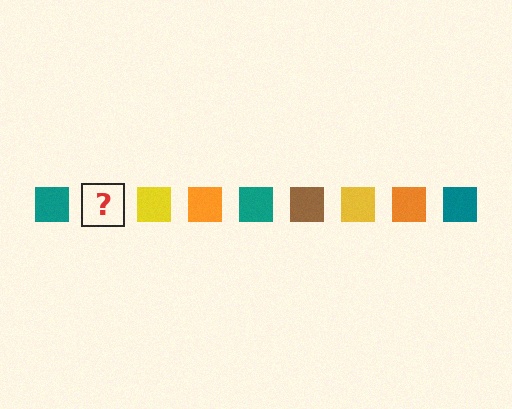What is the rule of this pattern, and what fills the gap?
The rule is that the pattern cycles through teal, brown, yellow, orange squares. The gap should be filled with a brown square.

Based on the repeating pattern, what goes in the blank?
The blank should be a brown square.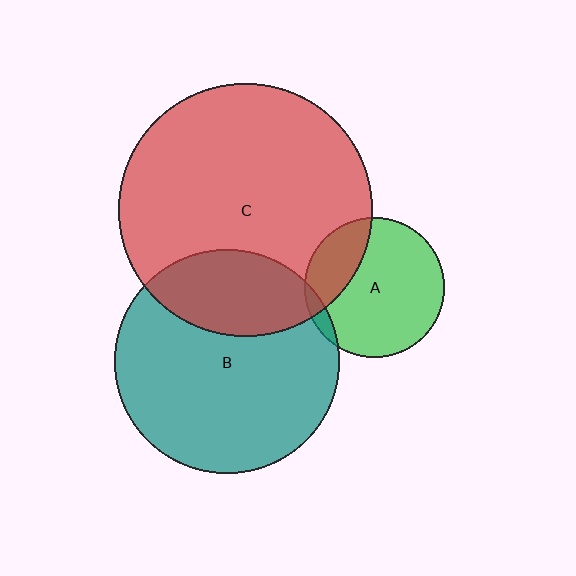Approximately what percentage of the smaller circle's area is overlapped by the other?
Approximately 30%.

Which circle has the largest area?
Circle C (red).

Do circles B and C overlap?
Yes.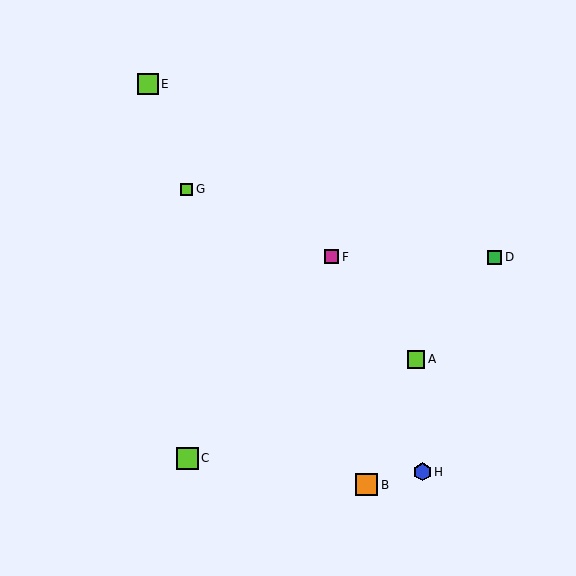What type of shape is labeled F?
Shape F is a magenta square.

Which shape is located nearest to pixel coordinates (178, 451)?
The lime square (labeled C) at (187, 458) is nearest to that location.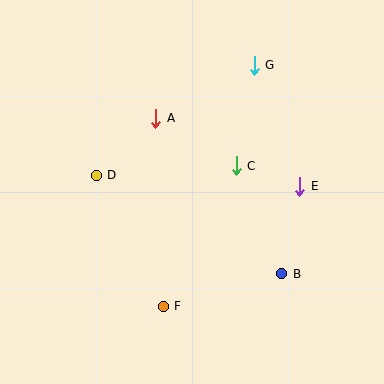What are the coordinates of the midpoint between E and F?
The midpoint between E and F is at (231, 246).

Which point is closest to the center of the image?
Point C at (236, 166) is closest to the center.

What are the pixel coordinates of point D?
Point D is at (96, 175).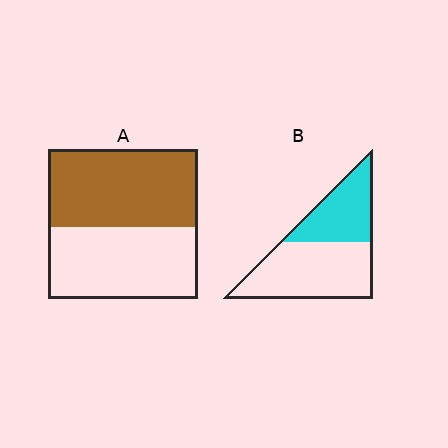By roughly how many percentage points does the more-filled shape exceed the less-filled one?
By roughly 15 percentage points (A over B).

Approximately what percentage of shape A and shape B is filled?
A is approximately 50% and B is approximately 40%.